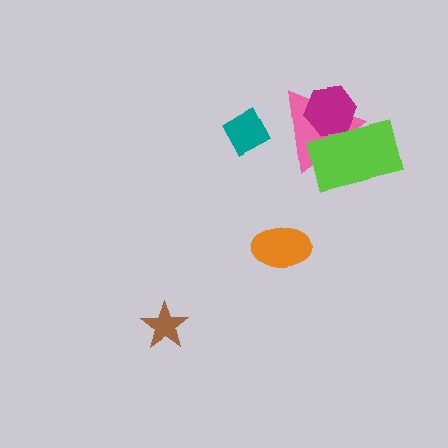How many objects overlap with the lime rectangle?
2 objects overlap with the lime rectangle.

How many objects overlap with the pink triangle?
2 objects overlap with the pink triangle.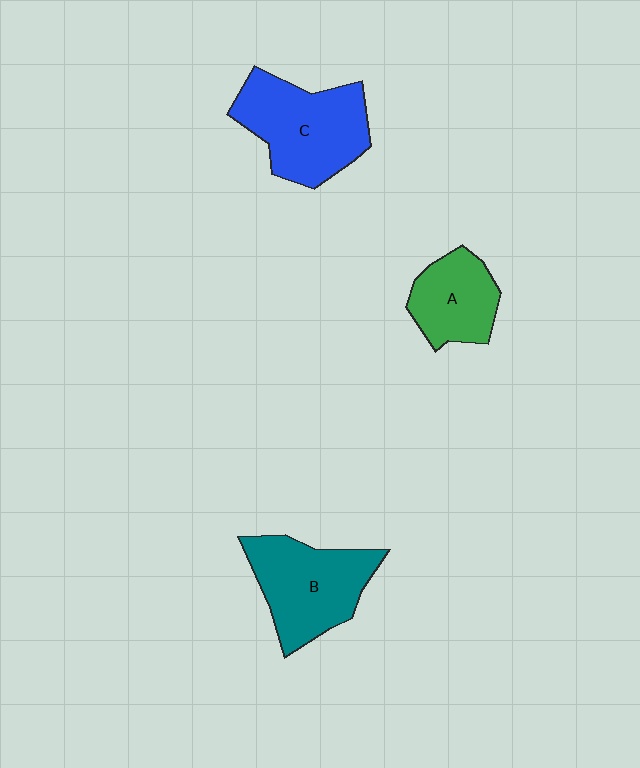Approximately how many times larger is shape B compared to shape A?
Approximately 1.5 times.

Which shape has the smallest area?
Shape A (green).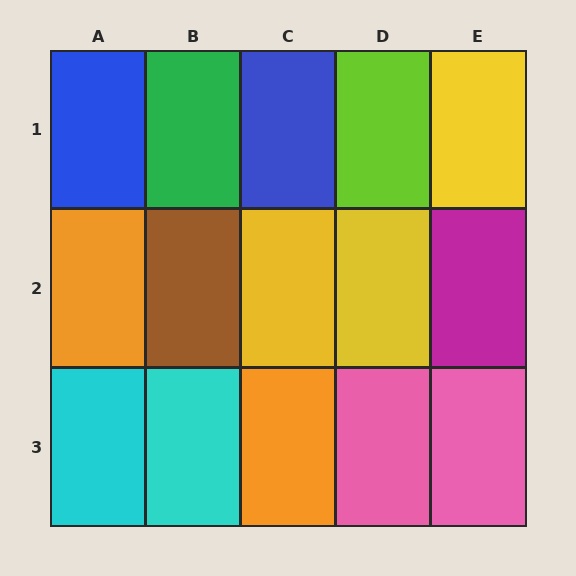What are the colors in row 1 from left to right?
Blue, green, blue, lime, yellow.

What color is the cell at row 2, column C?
Yellow.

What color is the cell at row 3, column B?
Cyan.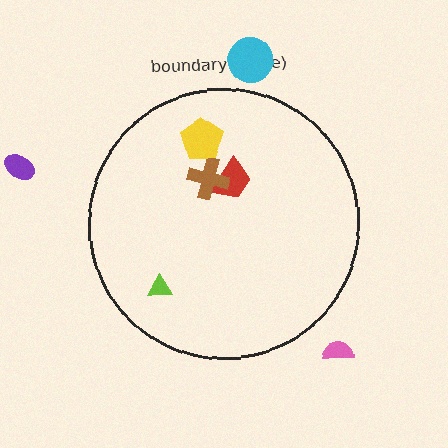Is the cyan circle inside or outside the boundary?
Outside.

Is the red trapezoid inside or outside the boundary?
Inside.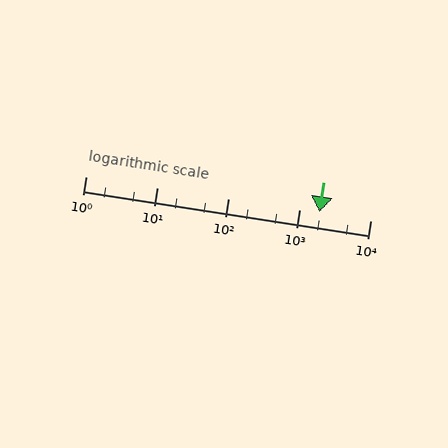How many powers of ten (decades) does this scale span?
The scale spans 4 decades, from 1 to 10000.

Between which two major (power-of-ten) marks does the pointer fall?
The pointer is between 1000 and 10000.